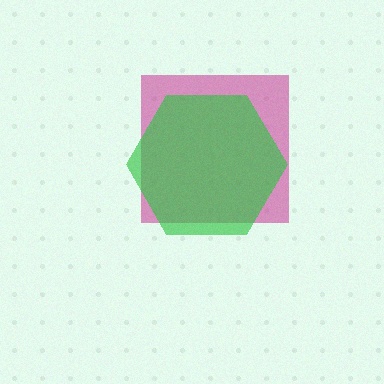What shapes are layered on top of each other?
The layered shapes are: a magenta square, a green hexagon.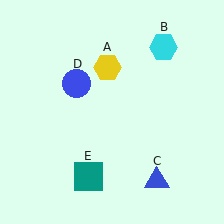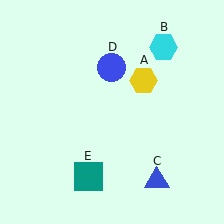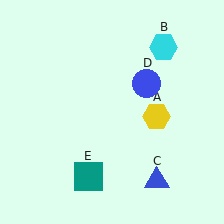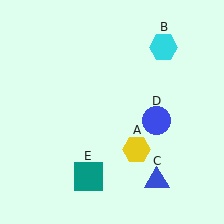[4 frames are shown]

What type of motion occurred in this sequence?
The yellow hexagon (object A), blue circle (object D) rotated clockwise around the center of the scene.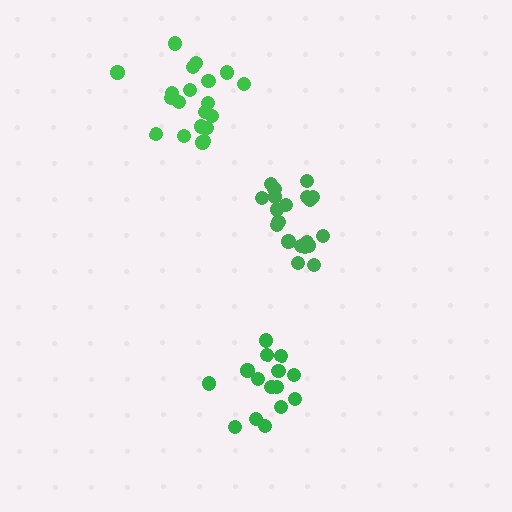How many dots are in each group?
Group 1: 20 dots, Group 2: 15 dots, Group 3: 20 dots (55 total).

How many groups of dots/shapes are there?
There are 3 groups.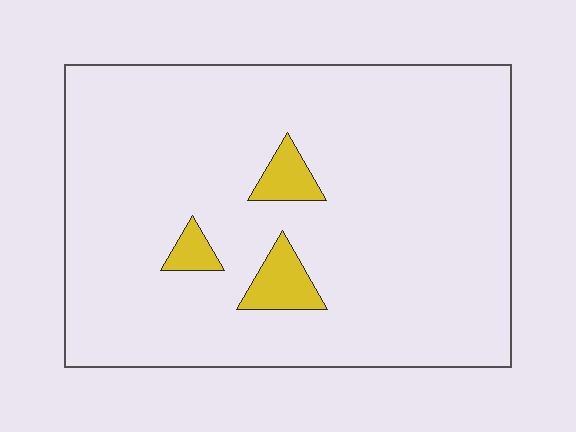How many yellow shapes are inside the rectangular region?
3.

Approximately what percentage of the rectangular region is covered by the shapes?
Approximately 5%.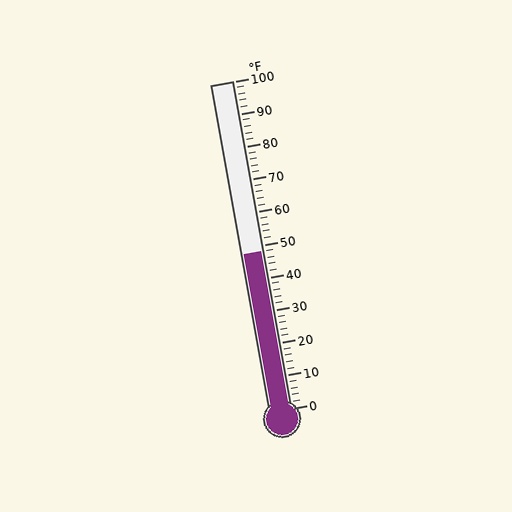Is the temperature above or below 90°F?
The temperature is below 90°F.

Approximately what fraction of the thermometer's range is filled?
The thermometer is filled to approximately 50% of its range.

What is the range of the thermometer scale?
The thermometer scale ranges from 0°F to 100°F.